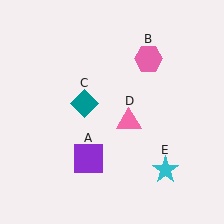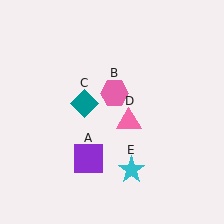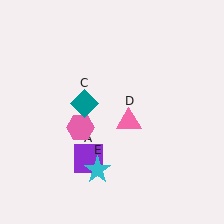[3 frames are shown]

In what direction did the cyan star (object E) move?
The cyan star (object E) moved left.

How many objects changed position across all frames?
2 objects changed position: pink hexagon (object B), cyan star (object E).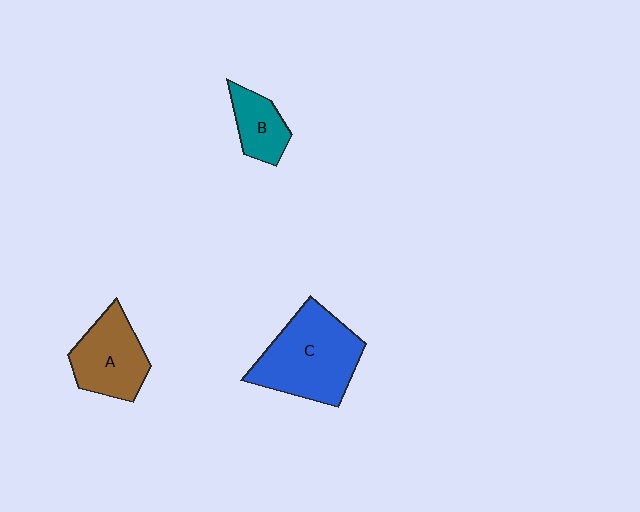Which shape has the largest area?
Shape C (blue).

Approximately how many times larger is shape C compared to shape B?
Approximately 2.4 times.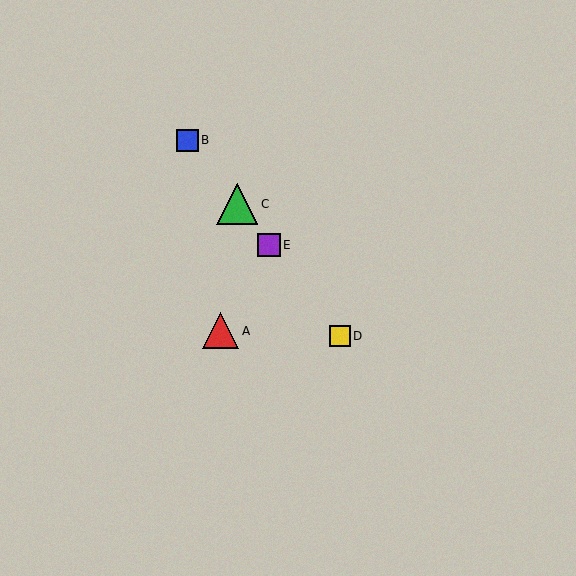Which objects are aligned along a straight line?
Objects B, C, D, E are aligned along a straight line.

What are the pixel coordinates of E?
Object E is at (269, 245).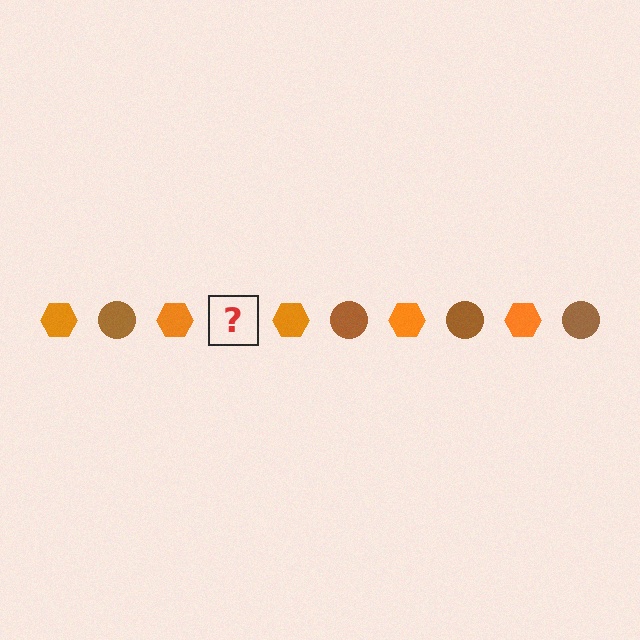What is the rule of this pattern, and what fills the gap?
The rule is that the pattern alternates between orange hexagon and brown circle. The gap should be filled with a brown circle.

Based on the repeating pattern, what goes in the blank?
The blank should be a brown circle.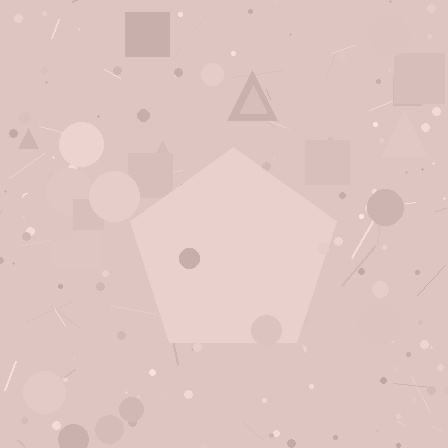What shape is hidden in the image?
A pentagon is hidden in the image.